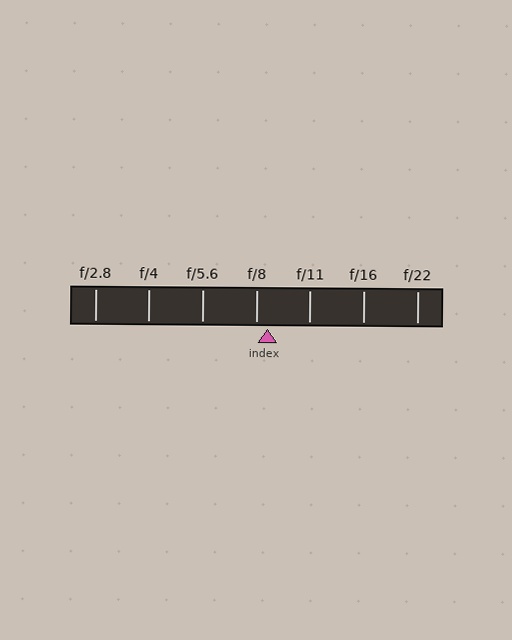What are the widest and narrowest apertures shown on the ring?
The widest aperture shown is f/2.8 and the narrowest is f/22.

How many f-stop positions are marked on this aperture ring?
There are 7 f-stop positions marked.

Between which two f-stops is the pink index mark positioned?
The index mark is between f/8 and f/11.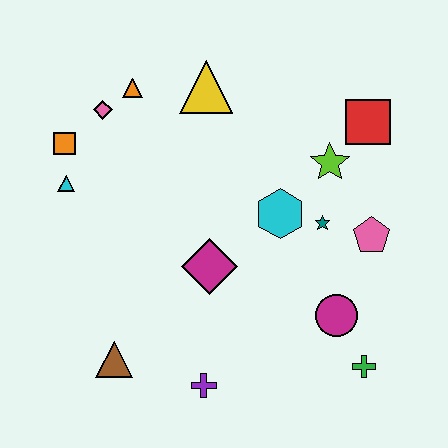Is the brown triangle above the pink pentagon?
No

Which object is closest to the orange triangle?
The pink diamond is closest to the orange triangle.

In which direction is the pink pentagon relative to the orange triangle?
The pink pentagon is to the right of the orange triangle.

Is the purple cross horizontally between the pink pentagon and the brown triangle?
Yes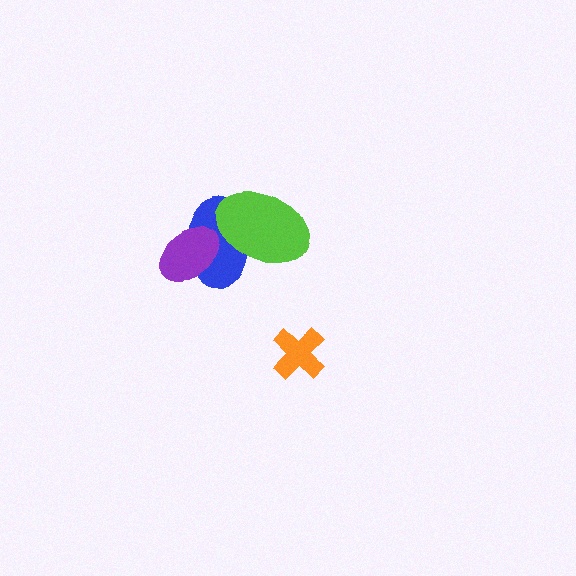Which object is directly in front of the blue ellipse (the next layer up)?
The purple ellipse is directly in front of the blue ellipse.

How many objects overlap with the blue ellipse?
2 objects overlap with the blue ellipse.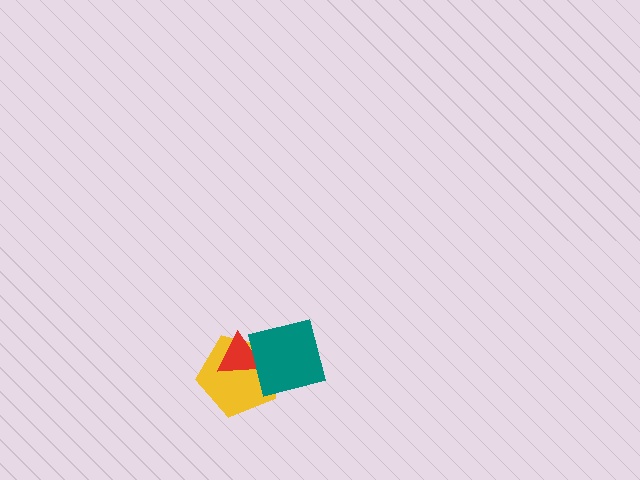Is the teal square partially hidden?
No, no other shape covers it.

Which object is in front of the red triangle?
The teal square is in front of the red triangle.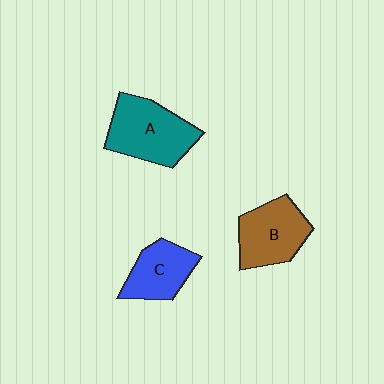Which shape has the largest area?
Shape A (teal).